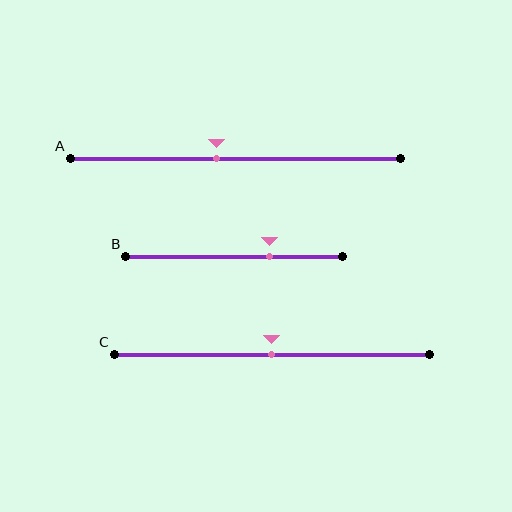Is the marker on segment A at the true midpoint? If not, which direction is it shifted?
No, the marker on segment A is shifted to the left by about 6% of the segment length.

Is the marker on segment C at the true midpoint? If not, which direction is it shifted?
Yes, the marker on segment C is at the true midpoint.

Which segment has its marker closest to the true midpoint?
Segment C has its marker closest to the true midpoint.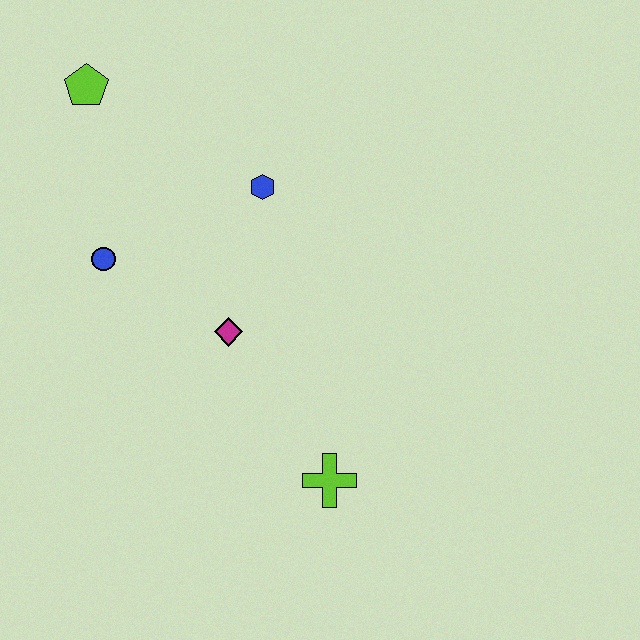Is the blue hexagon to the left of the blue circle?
No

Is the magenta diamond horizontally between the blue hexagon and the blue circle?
Yes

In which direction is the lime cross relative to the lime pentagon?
The lime cross is below the lime pentagon.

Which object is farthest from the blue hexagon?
The lime cross is farthest from the blue hexagon.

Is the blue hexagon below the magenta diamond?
No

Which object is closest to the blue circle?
The magenta diamond is closest to the blue circle.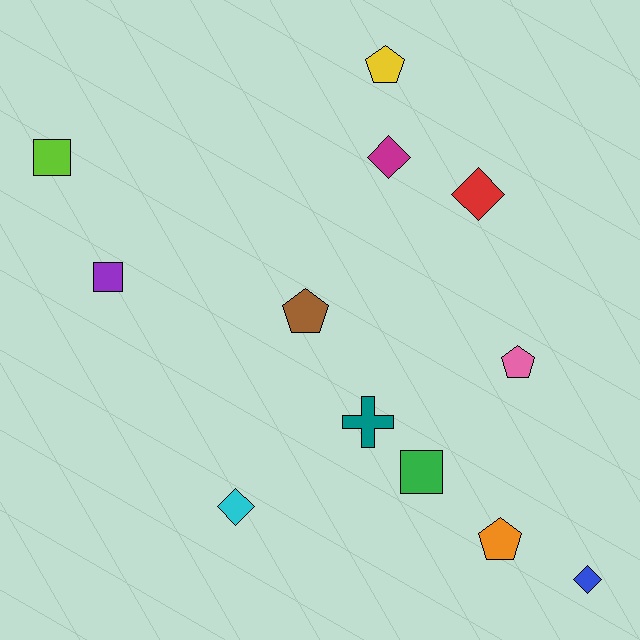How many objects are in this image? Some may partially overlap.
There are 12 objects.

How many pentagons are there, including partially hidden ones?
There are 4 pentagons.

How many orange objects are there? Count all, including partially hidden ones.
There is 1 orange object.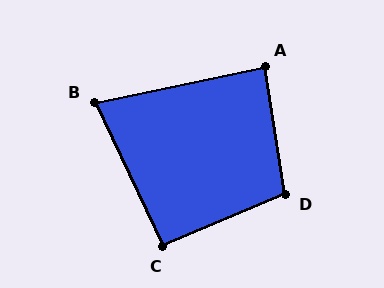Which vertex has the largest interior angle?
D, at approximately 104 degrees.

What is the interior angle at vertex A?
Approximately 87 degrees (approximately right).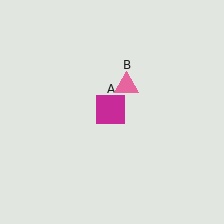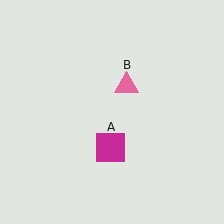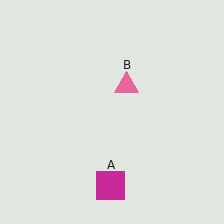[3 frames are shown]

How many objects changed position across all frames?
1 object changed position: magenta square (object A).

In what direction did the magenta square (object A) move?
The magenta square (object A) moved down.